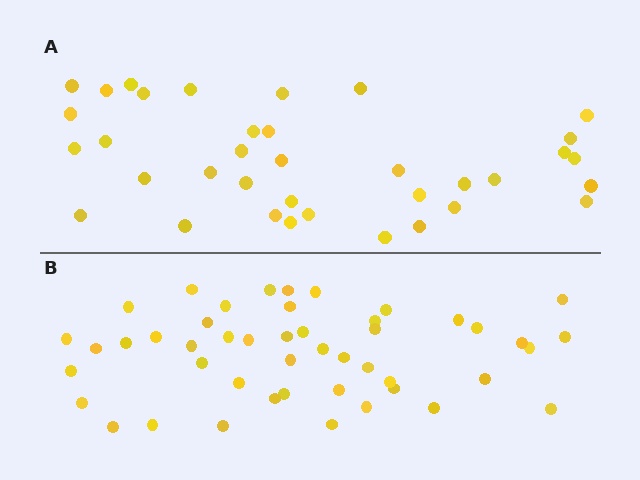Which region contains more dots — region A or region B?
Region B (the bottom region) has more dots.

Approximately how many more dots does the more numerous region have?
Region B has roughly 12 or so more dots than region A.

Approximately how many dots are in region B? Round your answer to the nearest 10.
About 50 dots. (The exact count is 47, which rounds to 50.)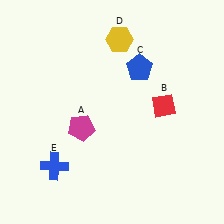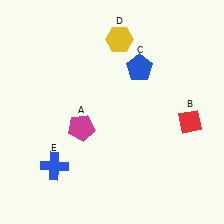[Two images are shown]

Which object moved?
The red diamond (B) moved right.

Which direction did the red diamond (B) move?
The red diamond (B) moved right.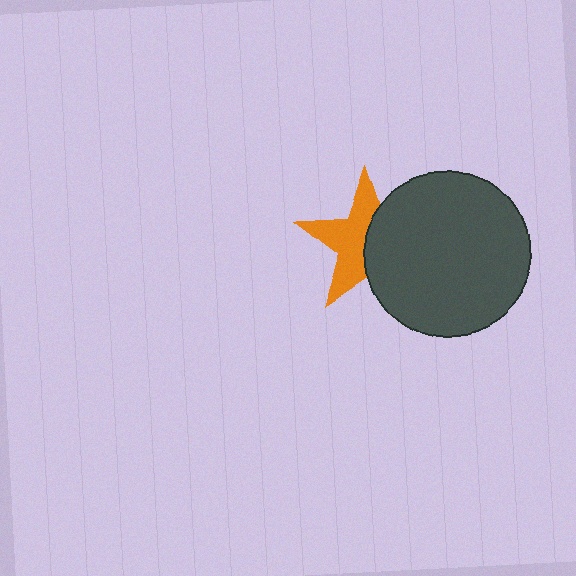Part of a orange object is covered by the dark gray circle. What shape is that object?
It is a star.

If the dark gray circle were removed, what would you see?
You would see the complete orange star.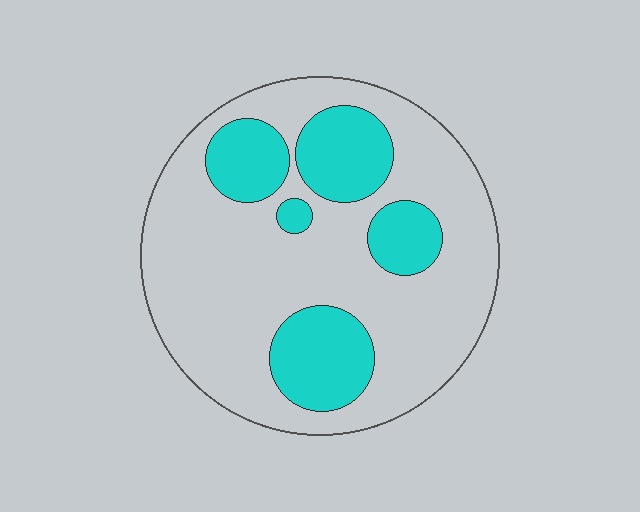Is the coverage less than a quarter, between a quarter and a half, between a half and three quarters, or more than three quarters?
Between a quarter and a half.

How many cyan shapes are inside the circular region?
5.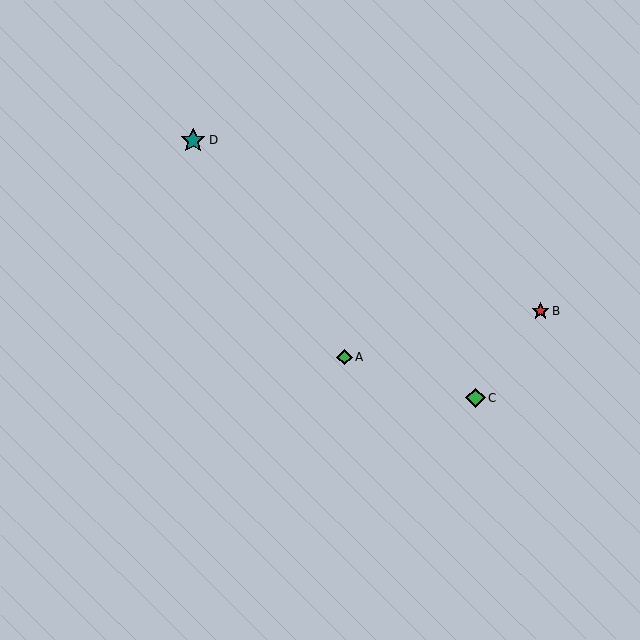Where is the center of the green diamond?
The center of the green diamond is at (344, 357).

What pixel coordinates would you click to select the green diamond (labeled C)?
Click at (476, 397) to select the green diamond C.